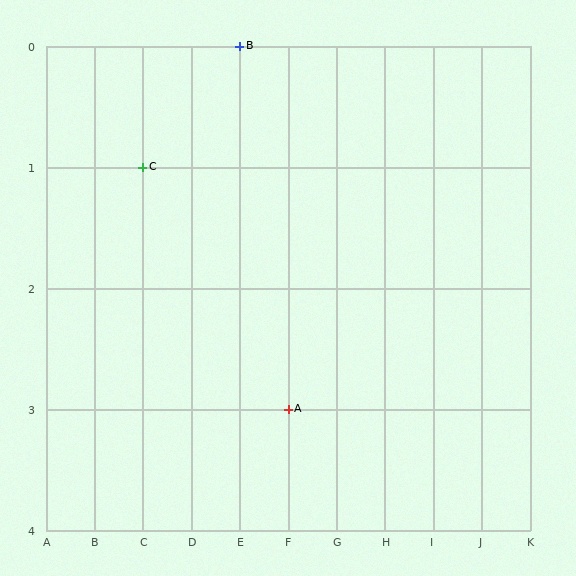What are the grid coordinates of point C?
Point C is at grid coordinates (C, 1).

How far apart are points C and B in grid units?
Points C and B are 2 columns and 1 row apart (about 2.2 grid units diagonally).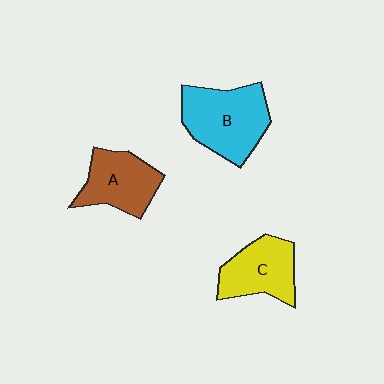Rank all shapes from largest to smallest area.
From largest to smallest: B (cyan), C (yellow), A (brown).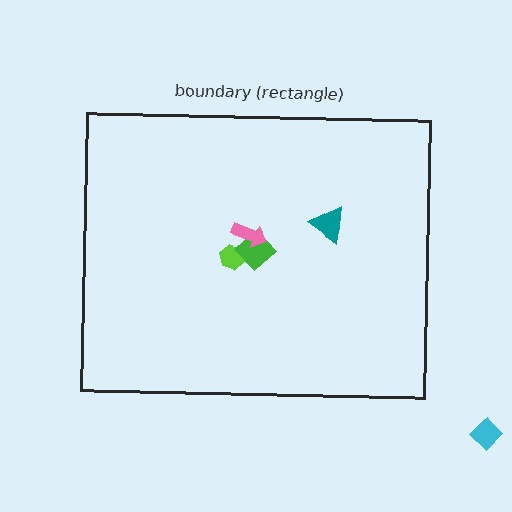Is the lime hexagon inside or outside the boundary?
Inside.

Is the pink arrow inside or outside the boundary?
Inside.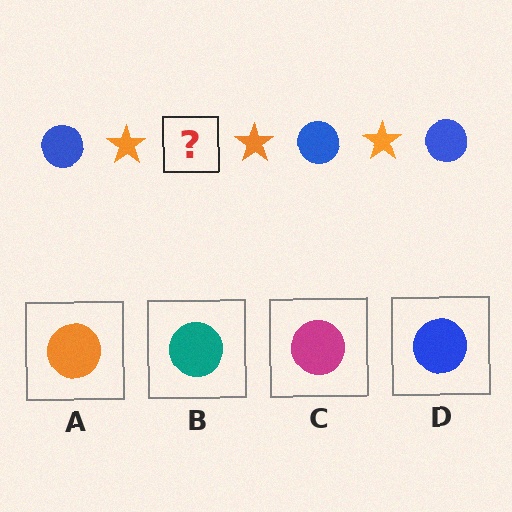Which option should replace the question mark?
Option D.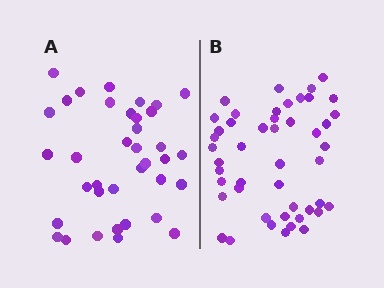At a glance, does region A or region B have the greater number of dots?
Region B (the right region) has more dots.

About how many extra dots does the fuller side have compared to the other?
Region B has roughly 10 or so more dots than region A.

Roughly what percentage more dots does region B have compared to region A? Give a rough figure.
About 25% more.